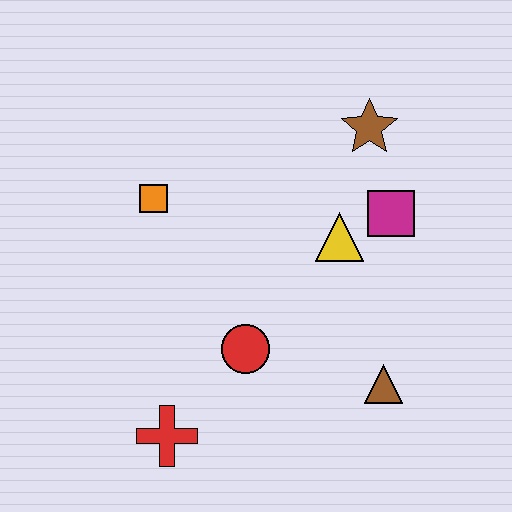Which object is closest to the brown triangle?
The red circle is closest to the brown triangle.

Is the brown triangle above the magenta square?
No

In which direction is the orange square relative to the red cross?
The orange square is above the red cross.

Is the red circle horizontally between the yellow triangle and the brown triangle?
No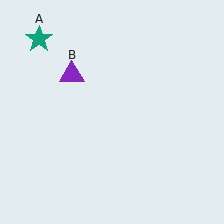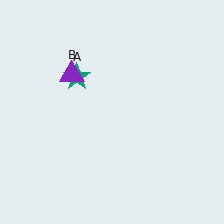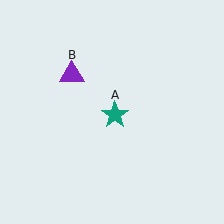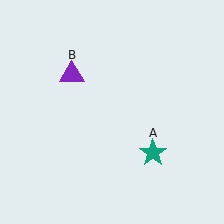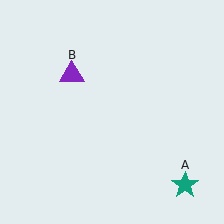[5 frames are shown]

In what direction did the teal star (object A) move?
The teal star (object A) moved down and to the right.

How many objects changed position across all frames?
1 object changed position: teal star (object A).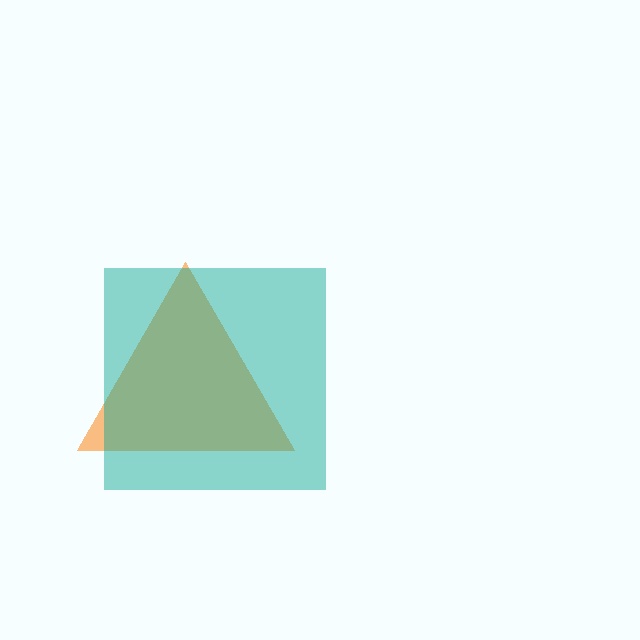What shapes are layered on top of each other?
The layered shapes are: an orange triangle, a teal square.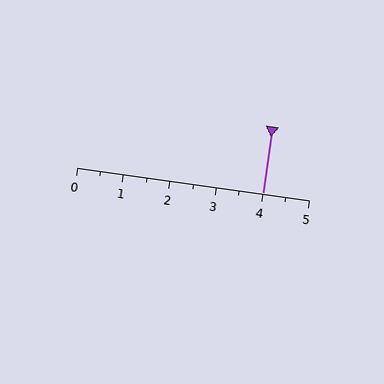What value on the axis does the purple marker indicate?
The marker indicates approximately 4.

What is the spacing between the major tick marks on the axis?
The major ticks are spaced 1 apart.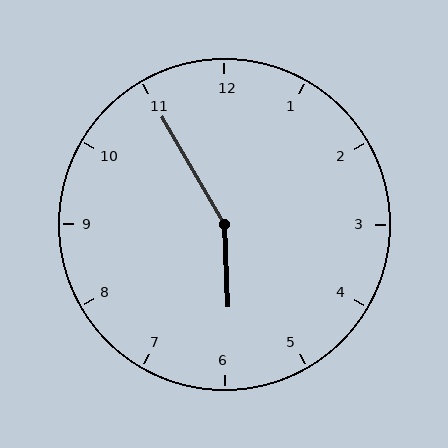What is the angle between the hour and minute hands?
Approximately 152 degrees.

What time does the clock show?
5:55.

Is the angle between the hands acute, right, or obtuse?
It is obtuse.